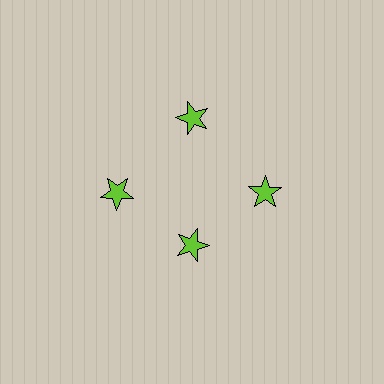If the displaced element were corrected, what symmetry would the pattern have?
It would have 4-fold rotational symmetry — the pattern would map onto itself every 90 degrees.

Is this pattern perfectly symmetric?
No. The 4 lime stars are arranged in a ring, but one element near the 6 o'clock position is pulled inward toward the center, breaking the 4-fold rotational symmetry.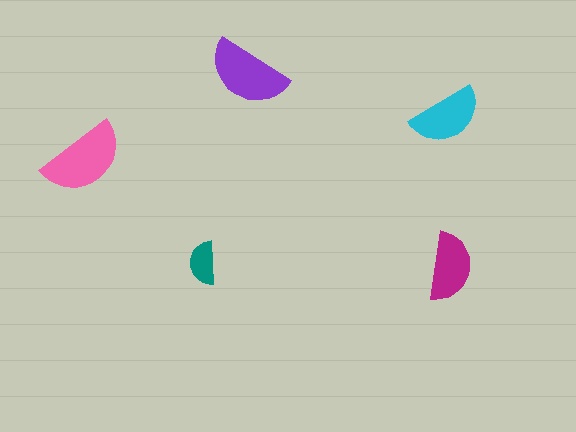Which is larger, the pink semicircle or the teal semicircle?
The pink one.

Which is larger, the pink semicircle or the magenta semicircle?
The pink one.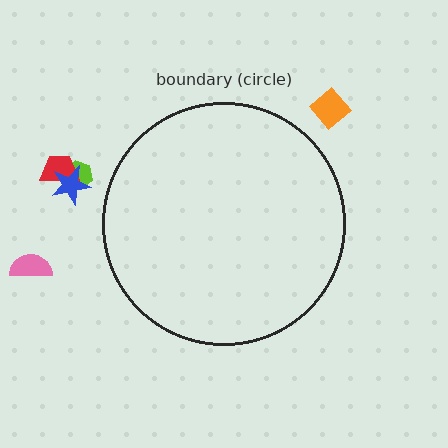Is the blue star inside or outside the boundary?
Outside.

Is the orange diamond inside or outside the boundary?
Outside.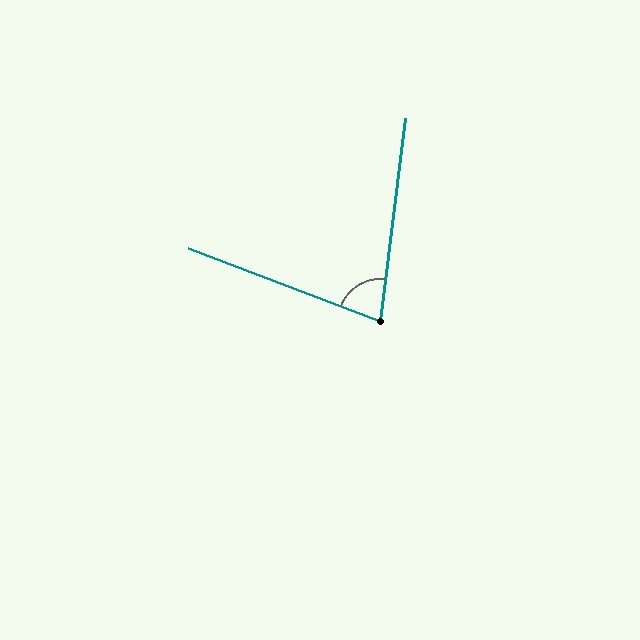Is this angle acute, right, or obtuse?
It is acute.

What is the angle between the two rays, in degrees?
Approximately 76 degrees.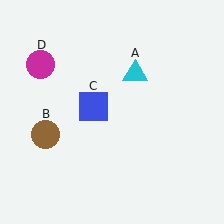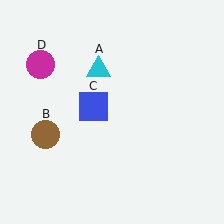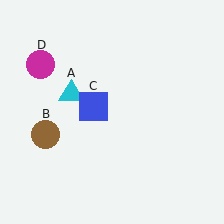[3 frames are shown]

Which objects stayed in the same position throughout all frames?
Brown circle (object B) and blue square (object C) and magenta circle (object D) remained stationary.